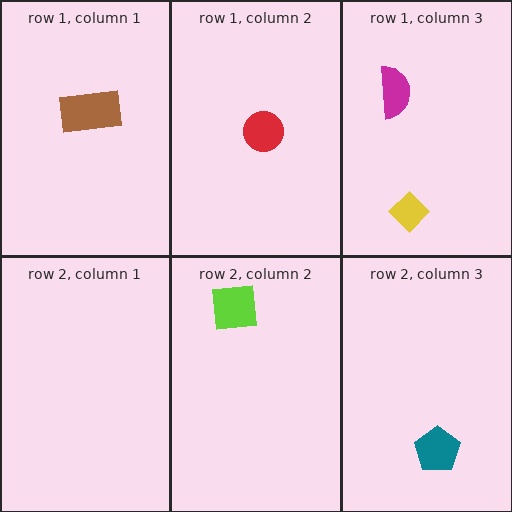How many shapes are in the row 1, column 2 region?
1.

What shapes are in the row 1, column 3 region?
The magenta semicircle, the yellow diamond.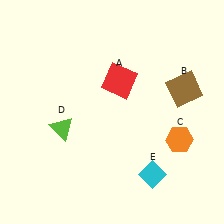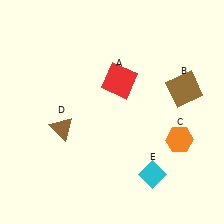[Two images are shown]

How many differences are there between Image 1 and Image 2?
There is 1 difference between the two images.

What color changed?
The triangle (D) changed from lime in Image 1 to brown in Image 2.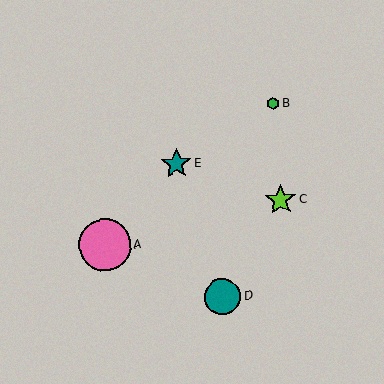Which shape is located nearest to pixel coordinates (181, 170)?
The teal star (labeled E) at (176, 164) is nearest to that location.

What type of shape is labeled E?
Shape E is a teal star.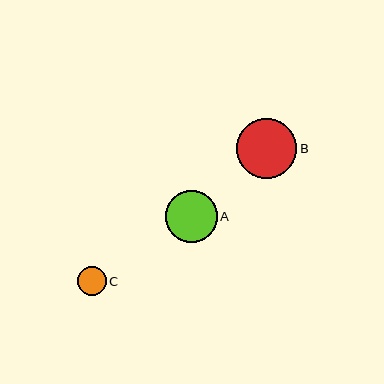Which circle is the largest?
Circle B is the largest with a size of approximately 60 pixels.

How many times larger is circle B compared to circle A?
Circle B is approximately 1.2 times the size of circle A.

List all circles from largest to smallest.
From largest to smallest: B, A, C.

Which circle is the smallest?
Circle C is the smallest with a size of approximately 29 pixels.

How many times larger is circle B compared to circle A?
Circle B is approximately 1.2 times the size of circle A.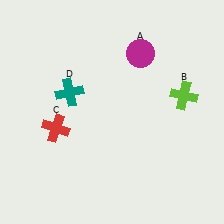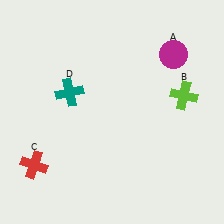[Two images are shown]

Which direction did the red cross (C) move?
The red cross (C) moved down.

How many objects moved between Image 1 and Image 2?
2 objects moved between the two images.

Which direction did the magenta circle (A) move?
The magenta circle (A) moved right.